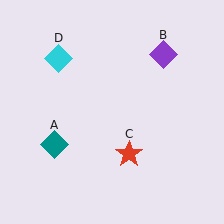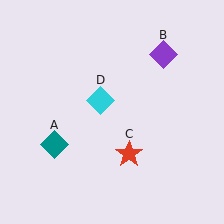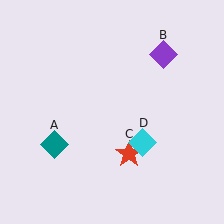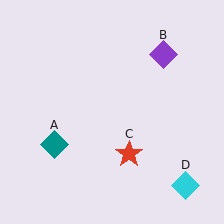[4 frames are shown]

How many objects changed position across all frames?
1 object changed position: cyan diamond (object D).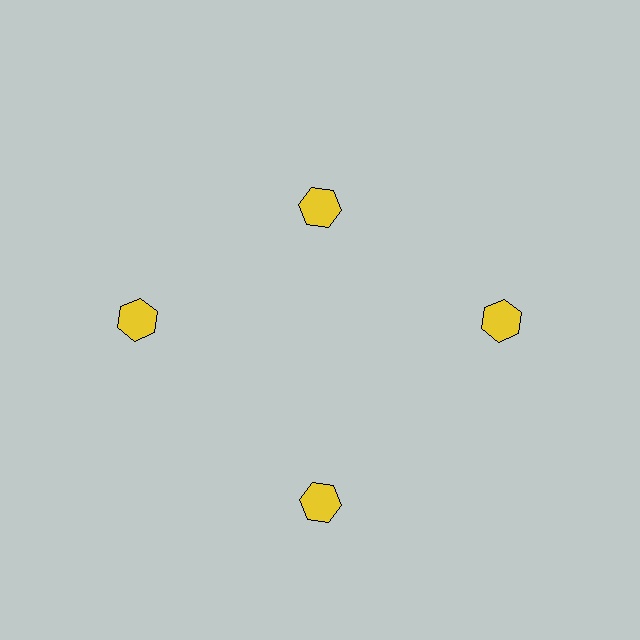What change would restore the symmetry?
The symmetry would be restored by moving it outward, back onto the ring so that all 4 hexagons sit at equal angles and equal distance from the center.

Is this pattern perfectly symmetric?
No. The 4 yellow hexagons are arranged in a ring, but one element near the 12 o'clock position is pulled inward toward the center, breaking the 4-fold rotational symmetry.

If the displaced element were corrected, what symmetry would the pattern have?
It would have 4-fold rotational symmetry — the pattern would map onto itself every 90 degrees.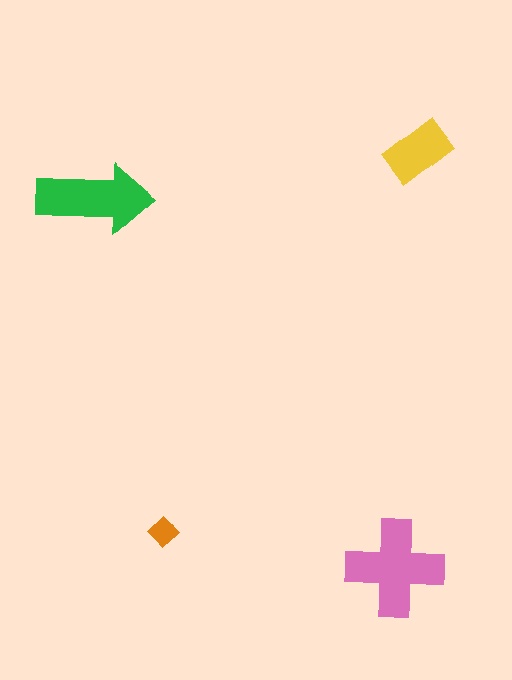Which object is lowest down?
The pink cross is bottommost.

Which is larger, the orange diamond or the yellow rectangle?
The yellow rectangle.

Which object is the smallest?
The orange diamond.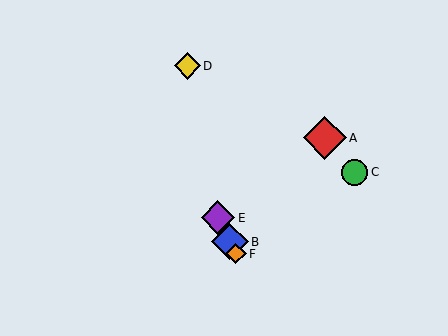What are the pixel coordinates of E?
Object E is at (218, 218).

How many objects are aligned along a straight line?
3 objects (B, E, F) are aligned along a straight line.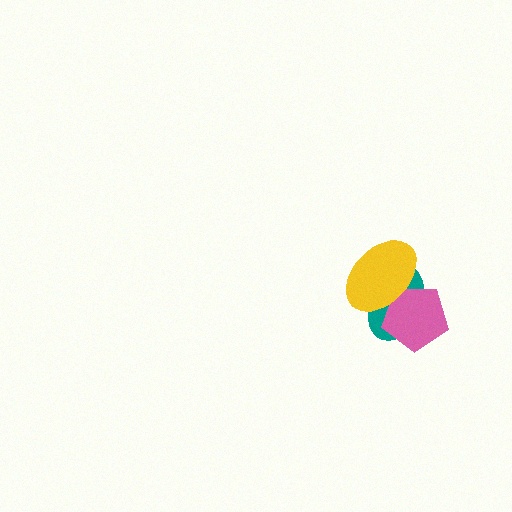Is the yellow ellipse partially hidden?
No, no other shape covers it.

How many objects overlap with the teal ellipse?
2 objects overlap with the teal ellipse.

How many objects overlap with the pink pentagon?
2 objects overlap with the pink pentagon.